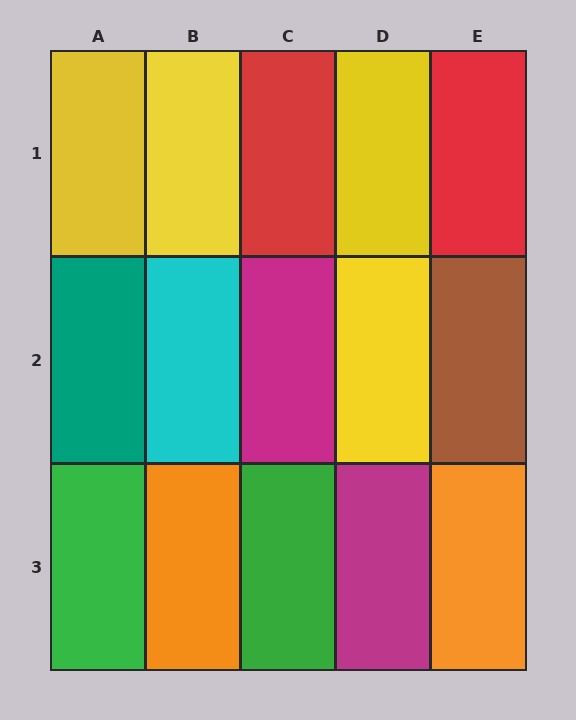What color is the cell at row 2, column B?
Cyan.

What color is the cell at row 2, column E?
Brown.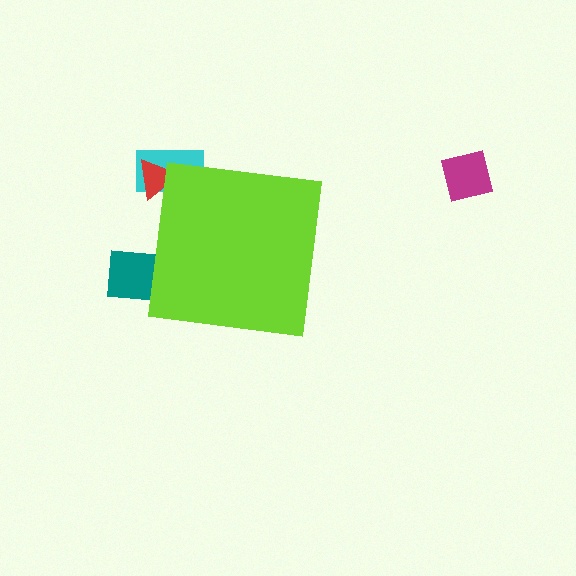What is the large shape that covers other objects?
A lime square.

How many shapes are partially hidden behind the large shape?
3 shapes are partially hidden.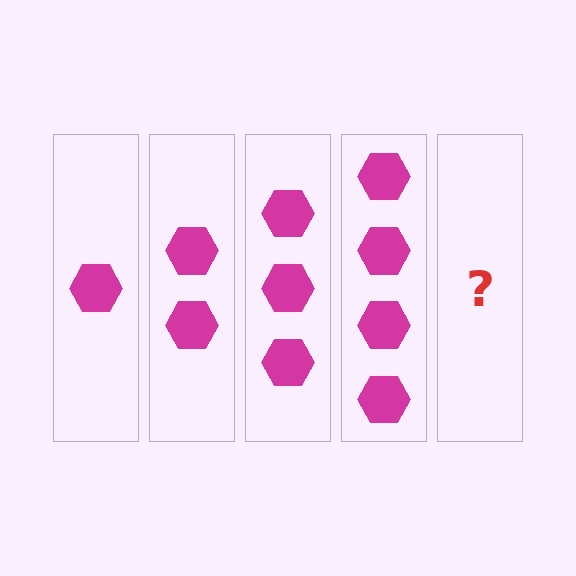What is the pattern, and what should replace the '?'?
The pattern is that each step adds one more hexagon. The '?' should be 5 hexagons.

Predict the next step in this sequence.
The next step is 5 hexagons.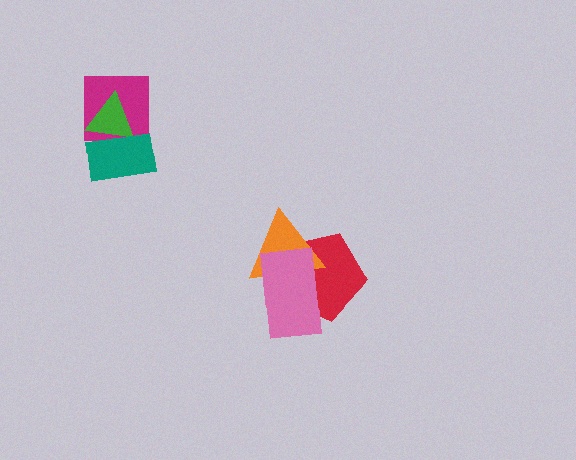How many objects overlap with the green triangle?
2 objects overlap with the green triangle.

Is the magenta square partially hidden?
Yes, it is partially covered by another shape.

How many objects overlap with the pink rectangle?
2 objects overlap with the pink rectangle.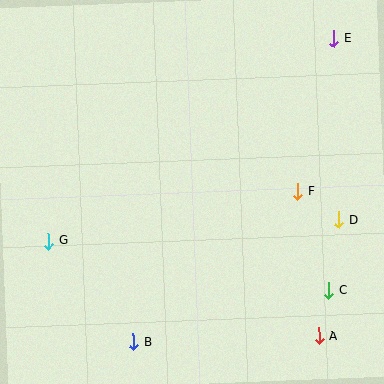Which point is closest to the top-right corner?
Point E is closest to the top-right corner.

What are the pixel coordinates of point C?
Point C is at (329, 290).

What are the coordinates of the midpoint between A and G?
The midpoint between A and G is at (184, 288).